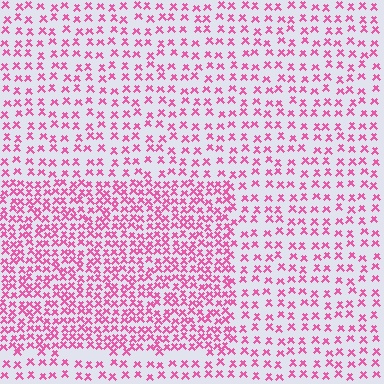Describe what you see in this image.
The image contains small pink elements arranged at two different densities. A rectangle-shaped region is visible where the elements are more densely packed than the surrounding area.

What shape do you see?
I see a rectangle.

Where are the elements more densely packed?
The elements are more densely packed inside the rectangle boundary.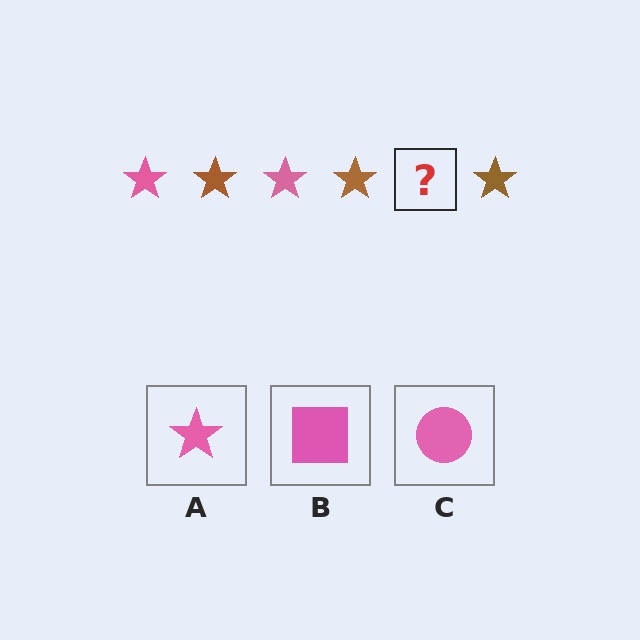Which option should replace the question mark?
Option A.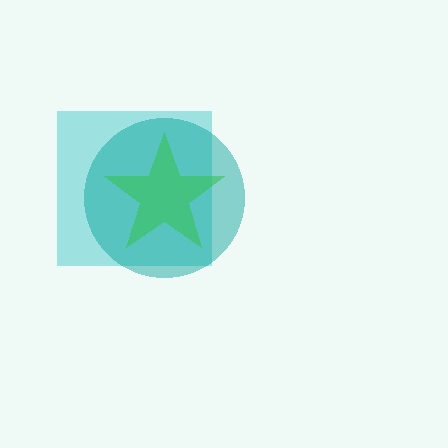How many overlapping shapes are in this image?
There are 3 overlapping shapes in the image.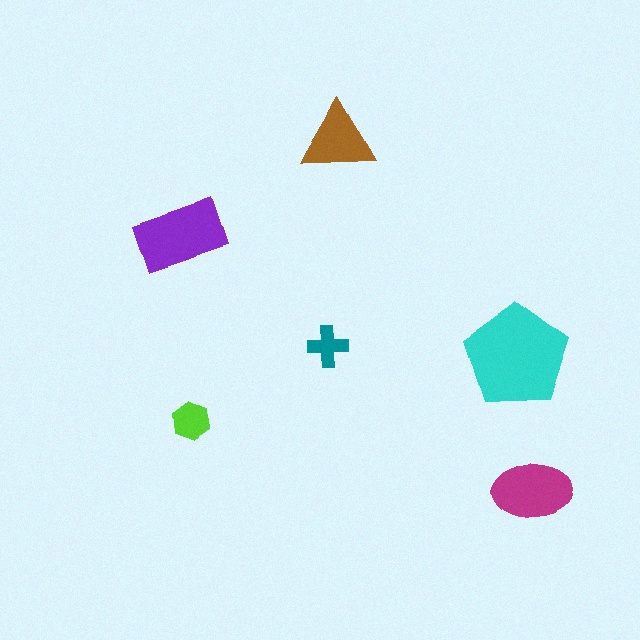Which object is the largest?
The cyan pentagon.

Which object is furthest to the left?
The purple rectangle is leftmost.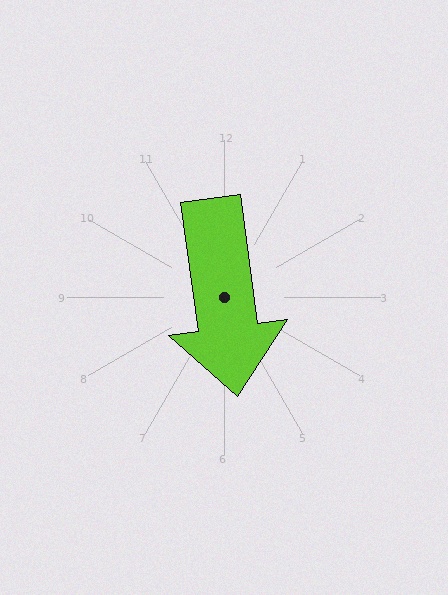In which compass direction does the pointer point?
South.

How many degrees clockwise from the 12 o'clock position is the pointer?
Approximately 172 degrees.